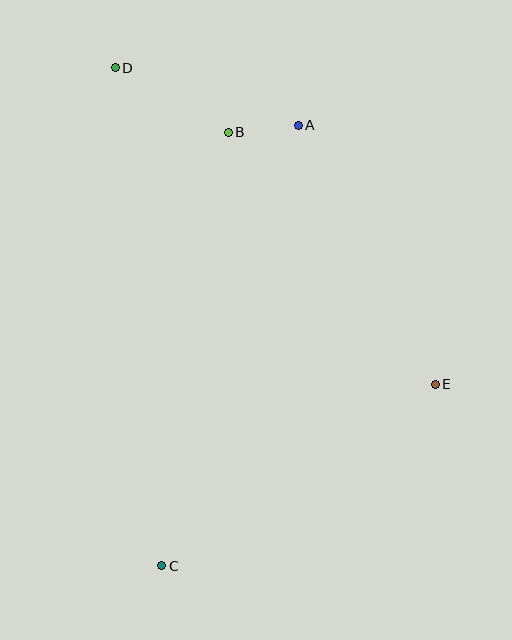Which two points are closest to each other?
Points A and B are closest to each other.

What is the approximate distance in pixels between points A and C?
The distance between A and C is approximately 461 pixels.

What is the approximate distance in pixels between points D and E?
The distance between D and E is approximately 450 pixels.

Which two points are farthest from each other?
Points C and D are farthest from each other.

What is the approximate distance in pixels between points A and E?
The distance between A and E is approximately 293 pixels.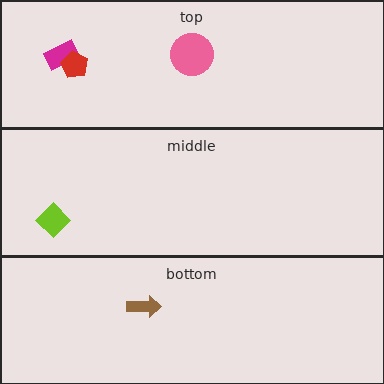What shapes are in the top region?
The pink circle, the magenta rectangle, the red pentagon.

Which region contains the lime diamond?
The middle region.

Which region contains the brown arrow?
The bottom region.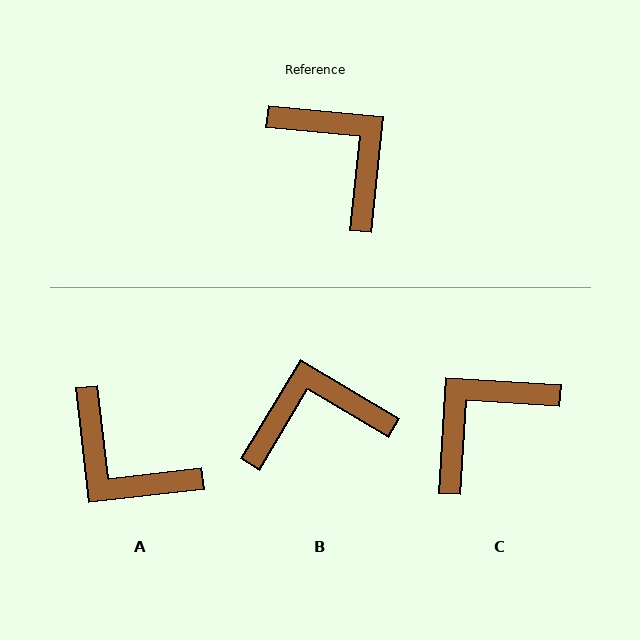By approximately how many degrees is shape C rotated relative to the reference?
Approximately 92 degrees counter-clockwise.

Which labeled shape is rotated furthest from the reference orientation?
A, about 168 degrees away.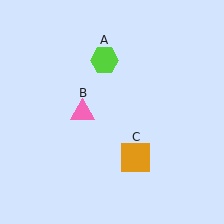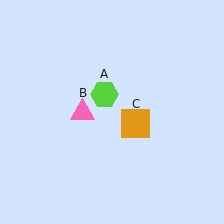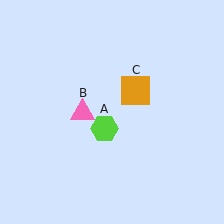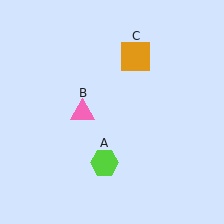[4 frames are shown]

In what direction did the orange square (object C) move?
The orange square (object C) moved up.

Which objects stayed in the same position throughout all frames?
Pink triangle (object B) remained stationary.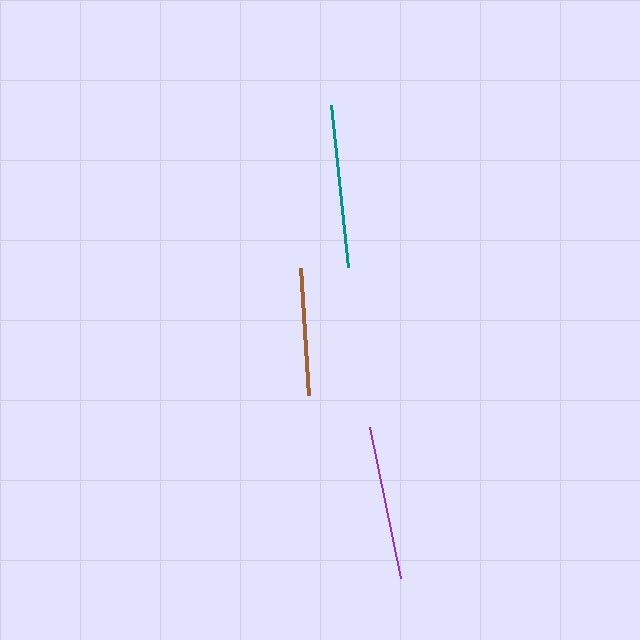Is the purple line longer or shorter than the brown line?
The purple line is longer than the brown line.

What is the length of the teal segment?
The teal segment is approximately 162 pixels long.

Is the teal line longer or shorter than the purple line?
The teal line is longer than the purple line.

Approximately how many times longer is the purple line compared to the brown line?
The purple line is approximately 1.2 times the length of the brown line.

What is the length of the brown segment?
The brown segment is approximately 127 pixels long.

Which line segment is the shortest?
The brown line is the shortest at approximately 127 pixels.